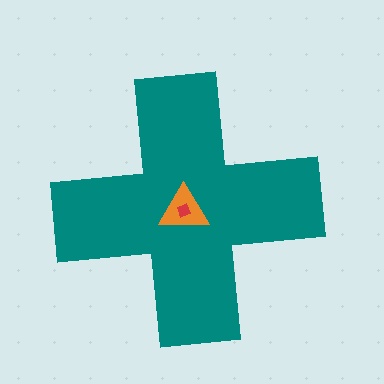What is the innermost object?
The red diamond.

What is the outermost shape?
The teal cross.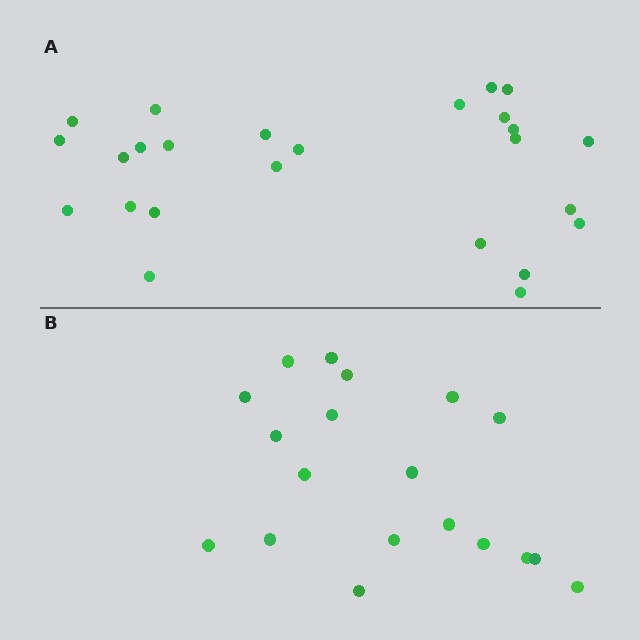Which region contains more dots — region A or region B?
Region A (the top region) has more dots.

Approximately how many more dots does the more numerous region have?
Region A has about 6 more dots than region B.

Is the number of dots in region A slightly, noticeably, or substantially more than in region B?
Region A has noticeably more, but not dramatically so. The ratio is roughly 1.3 to 1.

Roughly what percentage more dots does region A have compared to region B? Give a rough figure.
About 30% more.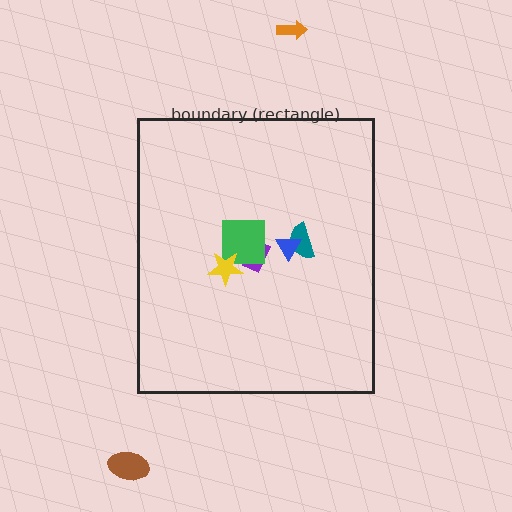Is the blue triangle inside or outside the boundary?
Inside.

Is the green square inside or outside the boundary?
Inside.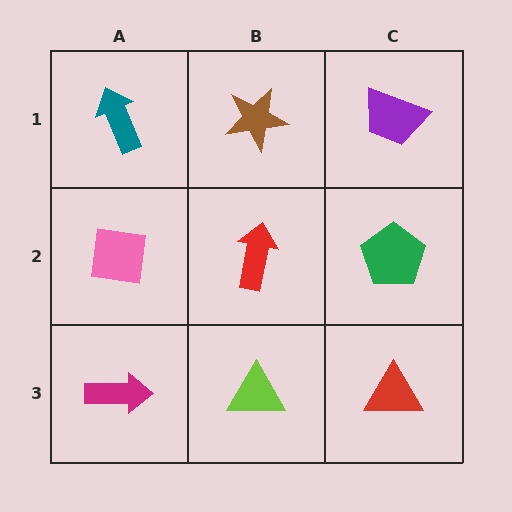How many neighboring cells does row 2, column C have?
3.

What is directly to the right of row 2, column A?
A red arrow.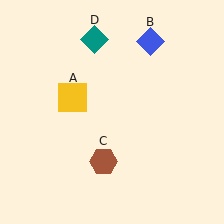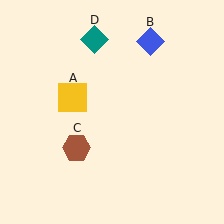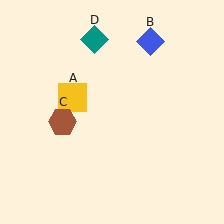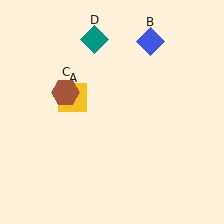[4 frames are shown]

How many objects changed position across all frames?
1 object changed position: brown hexagon (object C).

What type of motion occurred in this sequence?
The brown hexagon (object C) rotated clockwise around the center of the scene.